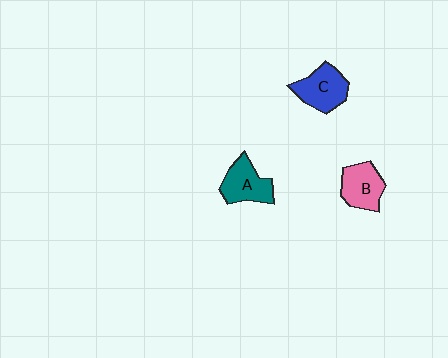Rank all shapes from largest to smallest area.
From largest to smallest: C (blue), A (teal), B (pink).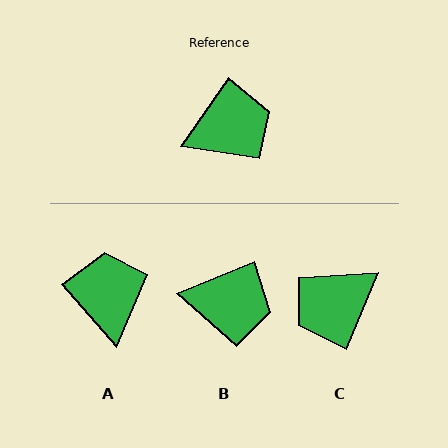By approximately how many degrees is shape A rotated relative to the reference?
Approximately 76 degrees counter-clockwise.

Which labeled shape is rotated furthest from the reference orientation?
C, about 168 degrees away.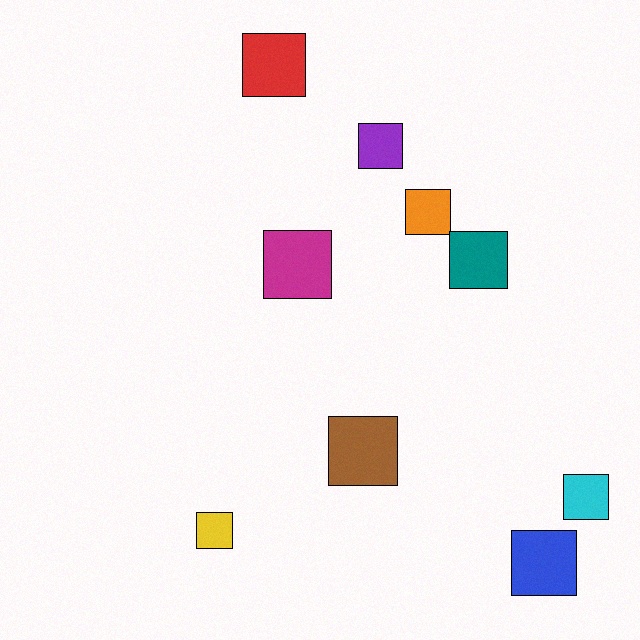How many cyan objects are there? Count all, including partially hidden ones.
There is 1 cyan object.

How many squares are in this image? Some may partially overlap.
There are 9 squares.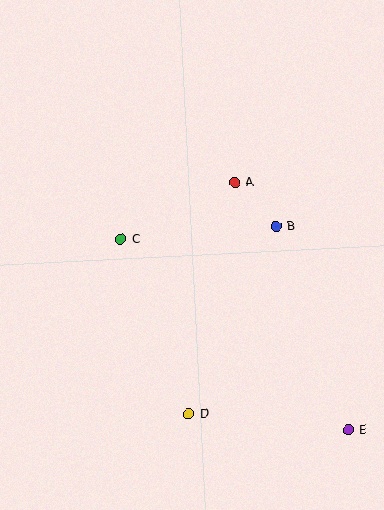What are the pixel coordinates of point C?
Point C is at (121, 239).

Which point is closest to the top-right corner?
Point A is closest to the top-right corner.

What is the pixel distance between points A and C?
The distance between A and C is 127 pixels.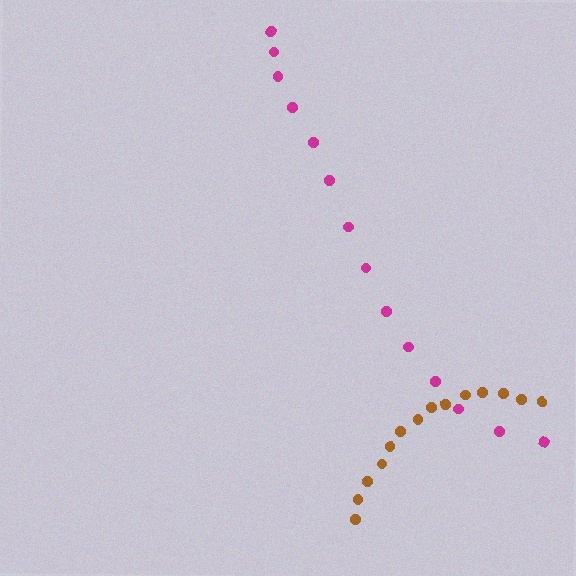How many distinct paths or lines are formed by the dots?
There are 2 distinct paths.